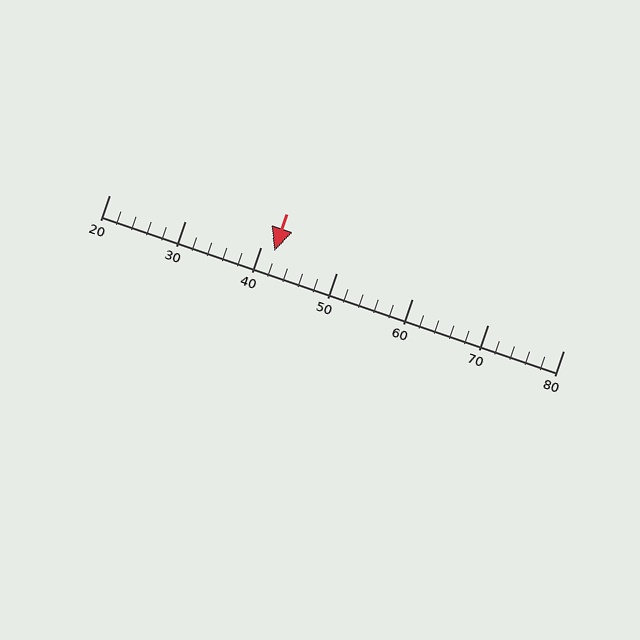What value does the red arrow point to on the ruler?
The red arrow points to approximately 42.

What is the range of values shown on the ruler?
The ruler shows values from 20 to 80.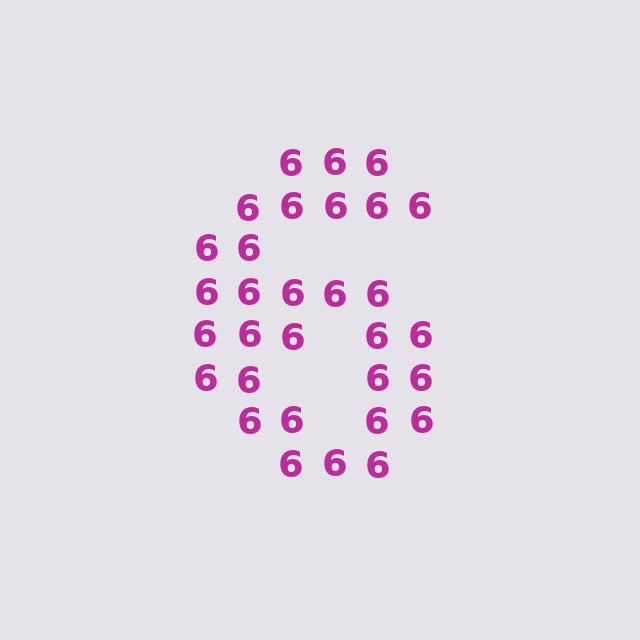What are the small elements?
The small elements are digit 6's.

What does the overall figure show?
The overall figure shows the digit 6.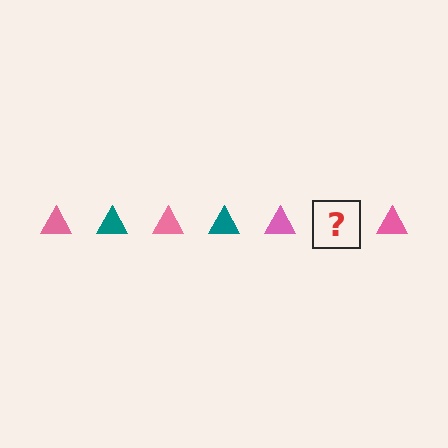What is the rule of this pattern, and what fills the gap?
The rule is that the pattern cycles through pink, teal triangles. The gap should be filled with a teal triangle.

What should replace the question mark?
The question mark should be replaced with a teal triangle.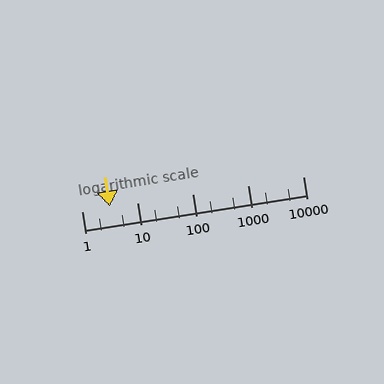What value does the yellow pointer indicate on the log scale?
The pointer indicates approximately 3.2.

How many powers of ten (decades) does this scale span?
The scale spans 4 decades, from 1 to 10000.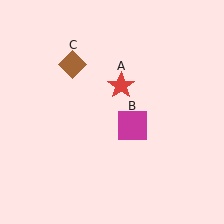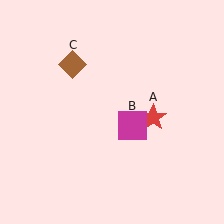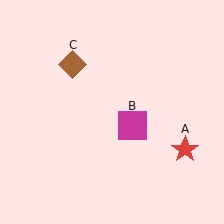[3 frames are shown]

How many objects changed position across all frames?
1 object changed position: red star (object A).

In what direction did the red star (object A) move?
The red star (object A) moved down and to the right.